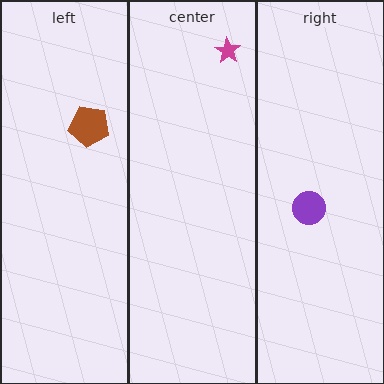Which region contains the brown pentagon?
The left region.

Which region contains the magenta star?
The center region.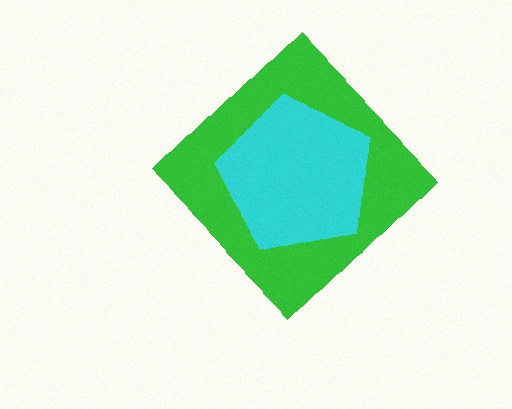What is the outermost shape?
The green diamond.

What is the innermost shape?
The cyan pentagon.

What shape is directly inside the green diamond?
The cyan pentagon.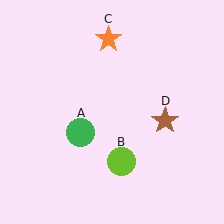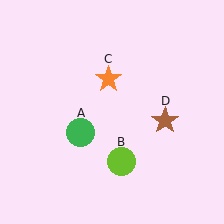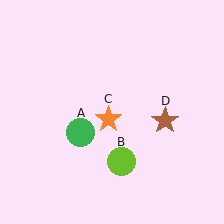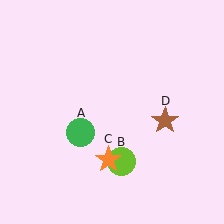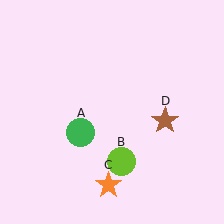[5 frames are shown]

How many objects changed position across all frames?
1 object changed position: orange star (object C).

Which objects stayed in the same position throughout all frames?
Green circle (object A) and lime circle (object B) and brown star (object D) remained stationary.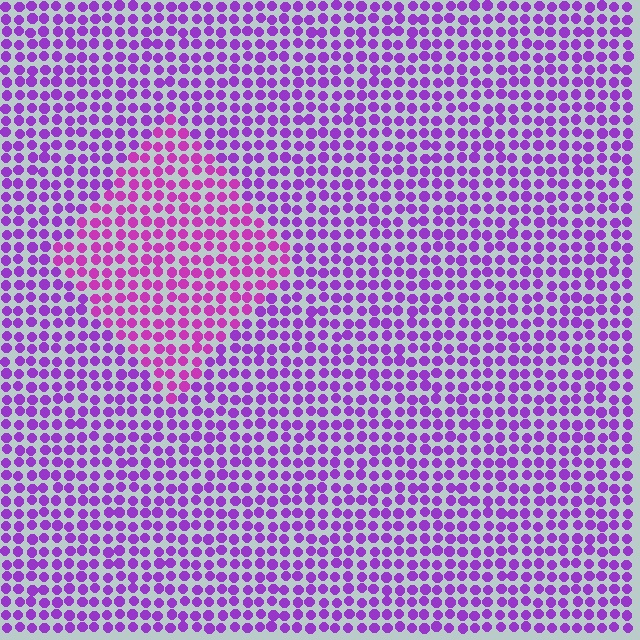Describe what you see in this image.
The image is filled with small purple elements in a uniform arrangement. A diamond-shaped region is visible where the elements are tinted to a slightly different hue, forming a subtle color boundary.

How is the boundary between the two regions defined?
The boundary is defined purely by a slight shift in hue (about 27 degrees). Spacing, size, and orientation are identical on both sides.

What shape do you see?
I see a diamond.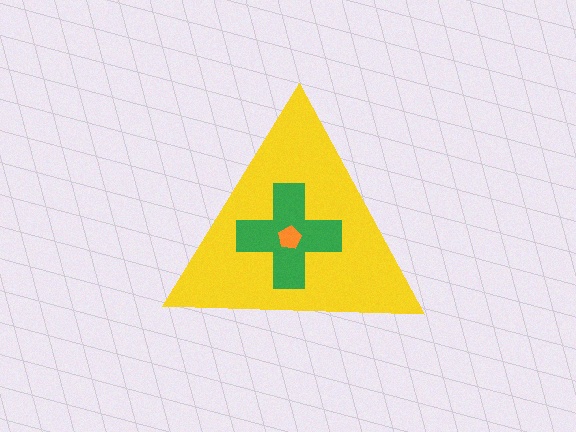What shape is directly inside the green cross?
The orange pentagon.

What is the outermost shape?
The yellow triangle.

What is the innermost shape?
The orange pentagon.